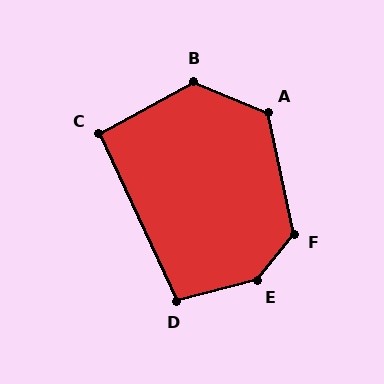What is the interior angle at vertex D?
Approximately 101 degrees (obtuse).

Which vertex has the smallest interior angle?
C, at approximately 94 degrees.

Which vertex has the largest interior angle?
E, at approximately 142 degrees.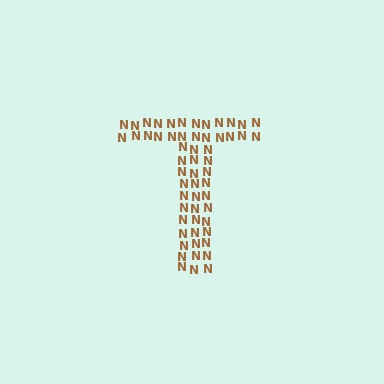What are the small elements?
The small elements are letter N's.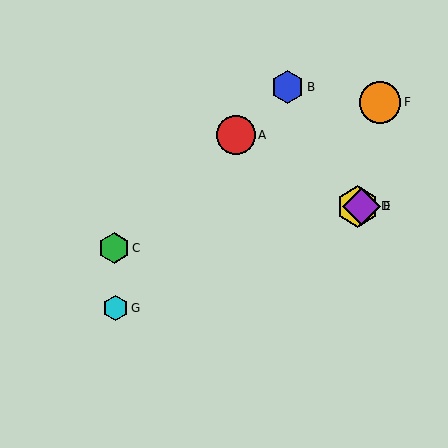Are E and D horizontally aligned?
Yes, both are at y≈206.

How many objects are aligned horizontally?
2 objects (D, E) are aligned horizontally.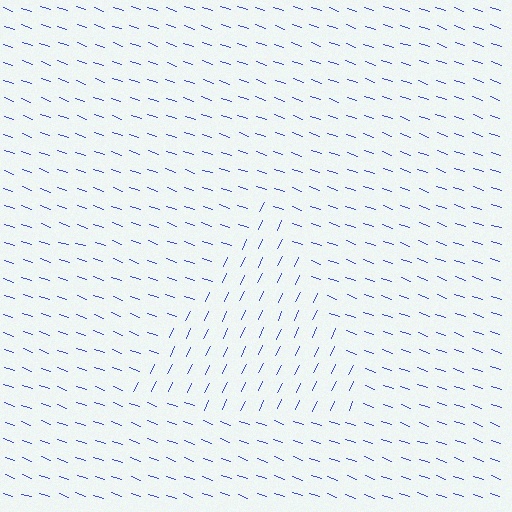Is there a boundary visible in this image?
Yes, there is a texture boundary formed by a change in line orientation.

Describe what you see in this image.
The image is filled with small blue line segments. A triangle region in the image has lines oriented differently from the surrounding lines, creating a visible texture boundary.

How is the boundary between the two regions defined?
The boundary is defined purely by a change in line orientation (approximately 84 degrees difference). All lines are the same color and thickness.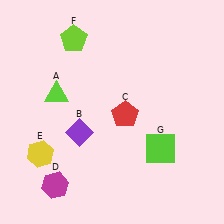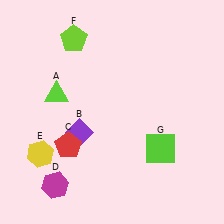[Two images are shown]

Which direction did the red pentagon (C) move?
The red pentagon (C) moved left.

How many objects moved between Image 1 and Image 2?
1 object moved between the two images.